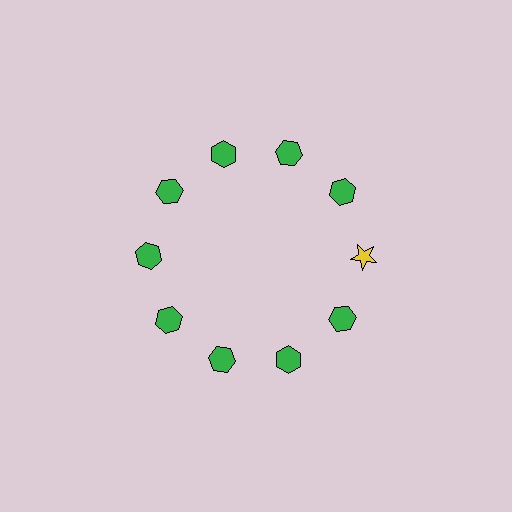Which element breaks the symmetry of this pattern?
The yellow star at roughly the 3 o'clock position breaks the symmetry. All other shapes are green hexagons.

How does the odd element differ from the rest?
It differs in both color (yellow instead of green) and shape (star instead of hexagon).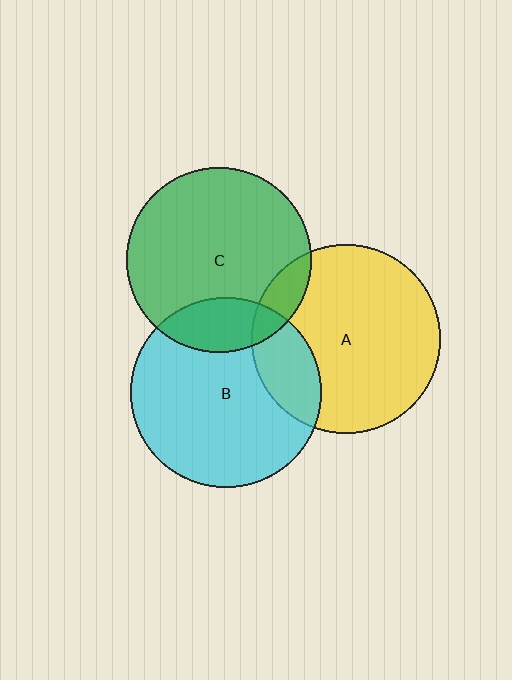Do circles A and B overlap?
Yes.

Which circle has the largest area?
Circle B (cyan).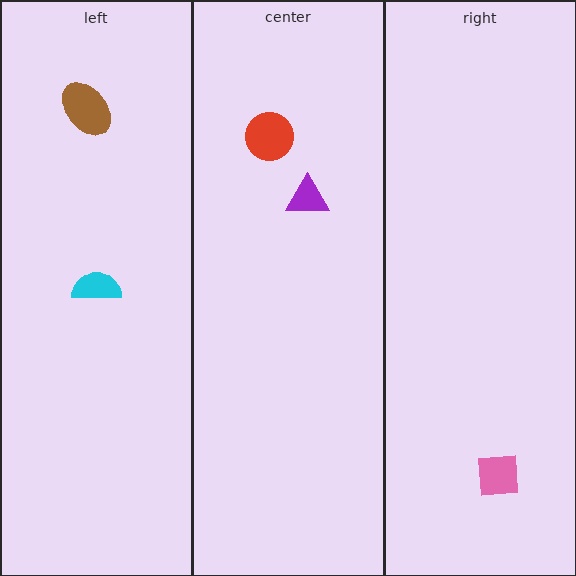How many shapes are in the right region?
1.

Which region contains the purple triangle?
The center region.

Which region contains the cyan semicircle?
The left region.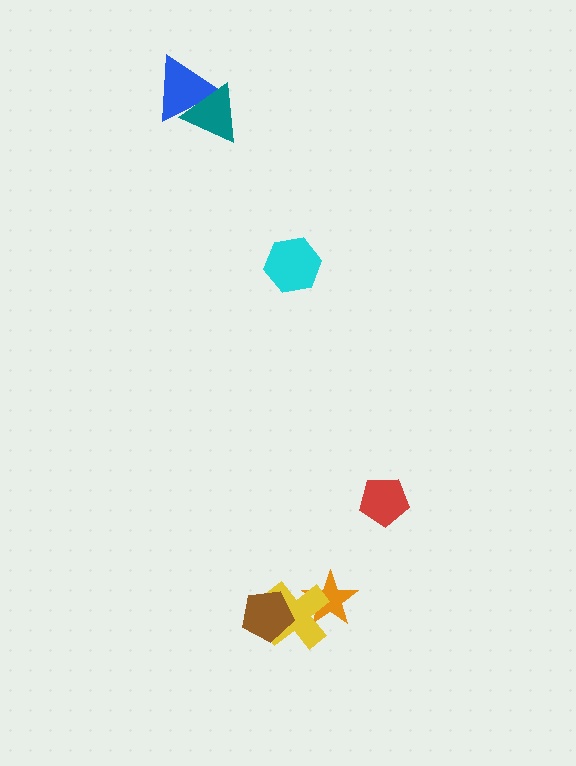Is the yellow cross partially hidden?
Yes, it is partially covered by another shape.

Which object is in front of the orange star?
The yellow cross is in front of the orange star.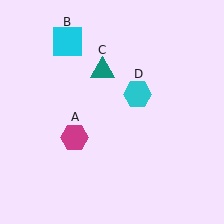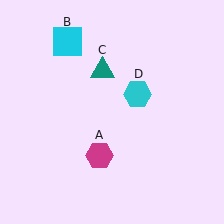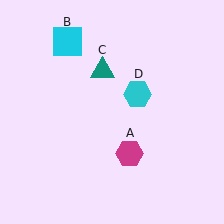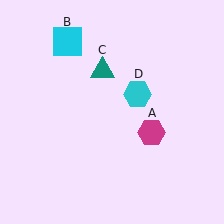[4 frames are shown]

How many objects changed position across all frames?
1 object changed position: magenta hexagon (object A).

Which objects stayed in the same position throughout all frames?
Cyan square (object B) and teal triangle (object C) and cyan hexagon (object D) remained stationary.